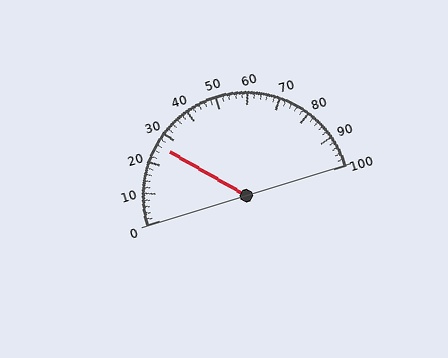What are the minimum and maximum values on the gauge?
The gauge ranges from 0 to 100.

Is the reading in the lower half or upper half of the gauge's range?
The reading is in the lower half of the range (0 to 100).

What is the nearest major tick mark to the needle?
The nearest major tick mark is 30.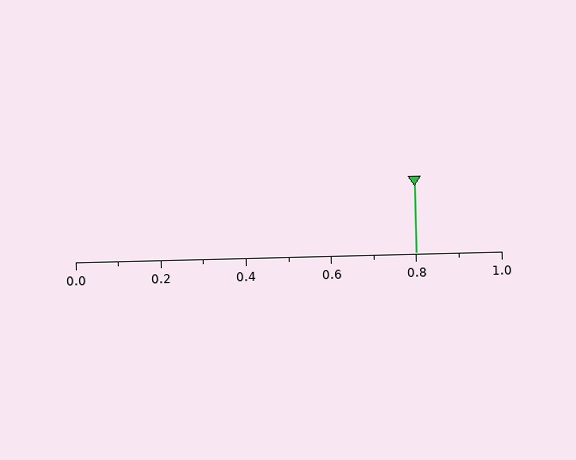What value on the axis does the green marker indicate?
The marker indicates approximately 0.8.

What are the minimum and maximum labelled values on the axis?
The axis runs from 0.0 to 1.0.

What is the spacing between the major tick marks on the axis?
The major ticks are spaced 0.2 apart.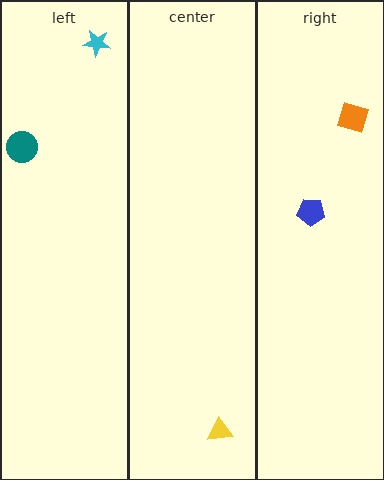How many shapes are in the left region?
2.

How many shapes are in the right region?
2.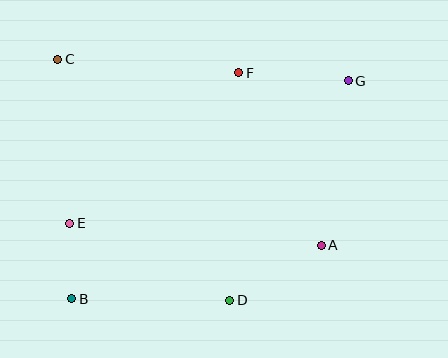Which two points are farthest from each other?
Points B and G are farthest from each other.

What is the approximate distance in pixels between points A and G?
The distance between A and G is approximately 167 pixels.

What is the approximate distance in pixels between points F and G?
The distance between F and G is approximately 110 pixels.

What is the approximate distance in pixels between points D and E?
The distance between D and E is approximately 177 pixels.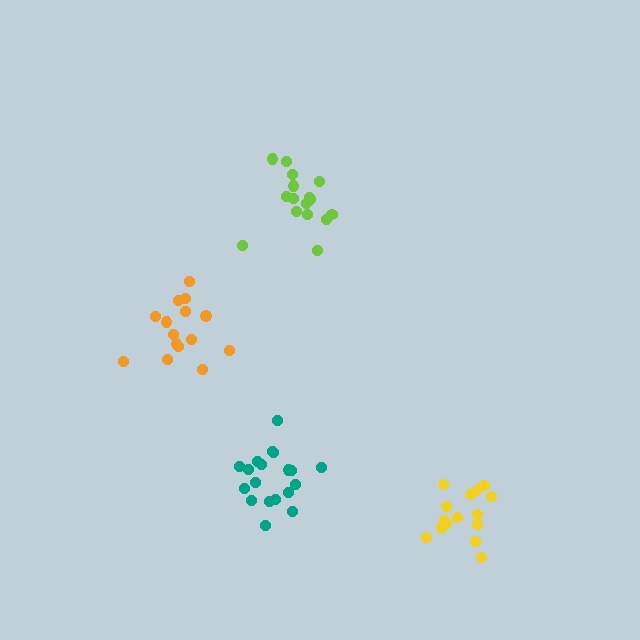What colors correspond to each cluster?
The clusters are colored: teal, orange, lime, yellow.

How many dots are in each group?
Group 1: 19 dots, Group 2: 15 dots, Group 3: 16 dots, Group 4: 15 dots (65 total).